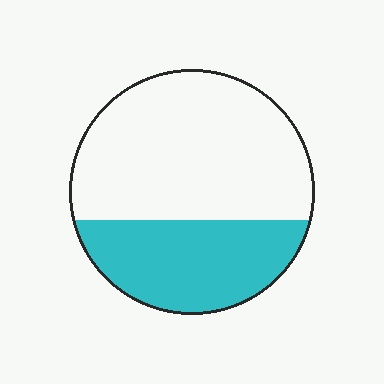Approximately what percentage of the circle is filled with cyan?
Approximately 35%.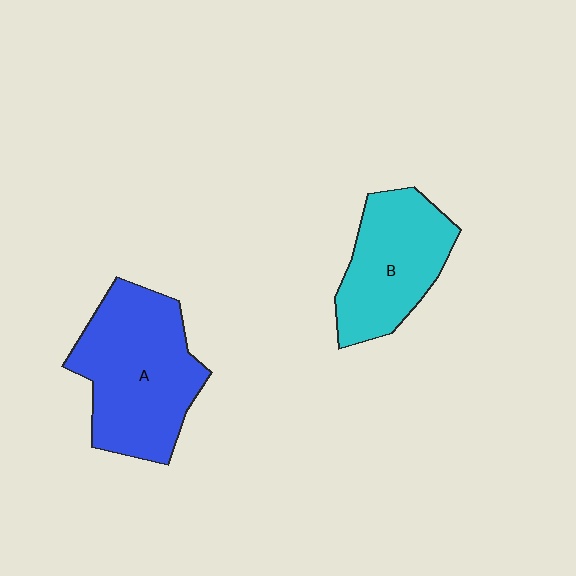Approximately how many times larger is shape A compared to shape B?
Approximately 1.3 times.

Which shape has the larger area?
Shape A (blue).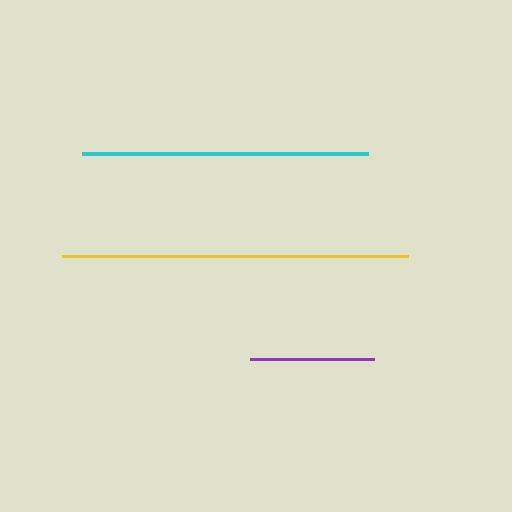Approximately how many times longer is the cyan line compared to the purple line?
The cyan line is approximately 2.3 times the length of the purple line.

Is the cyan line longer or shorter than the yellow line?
The yellow line is longer than the cyan line.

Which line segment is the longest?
The yellow line is the longest at approximately 346 pixels.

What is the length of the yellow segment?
The yellow segment is approximately 346 pixels long.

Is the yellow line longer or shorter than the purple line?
The yellow line is longer than the purple line.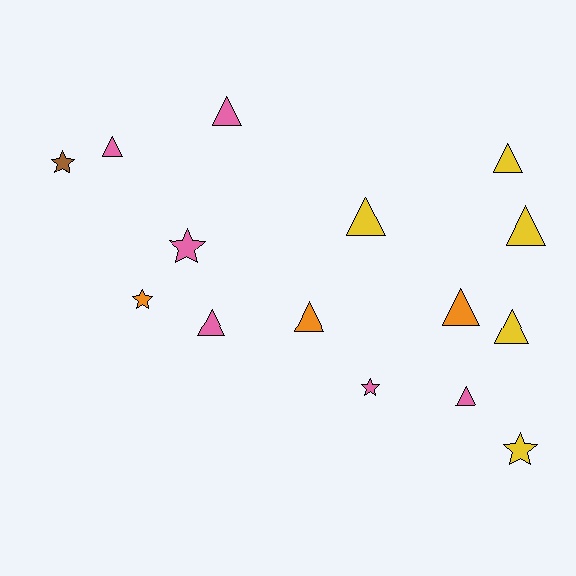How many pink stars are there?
There are 2 pink stars.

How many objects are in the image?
There are 15 objects.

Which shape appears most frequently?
Triangle, with 10 objects.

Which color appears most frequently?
Pink, with 6 objects.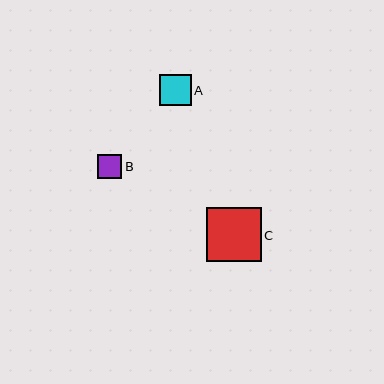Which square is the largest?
Square C is the largest with a size of approximately 54 pixels.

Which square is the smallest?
Square B is the smallest with a size of approximately 24 pixels.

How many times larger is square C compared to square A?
Square C is approximately 1.7 times the size of square A.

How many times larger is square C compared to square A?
Square C is approximately 1.7 times the size of square A.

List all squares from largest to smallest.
From largest to smallest: C, A, B.